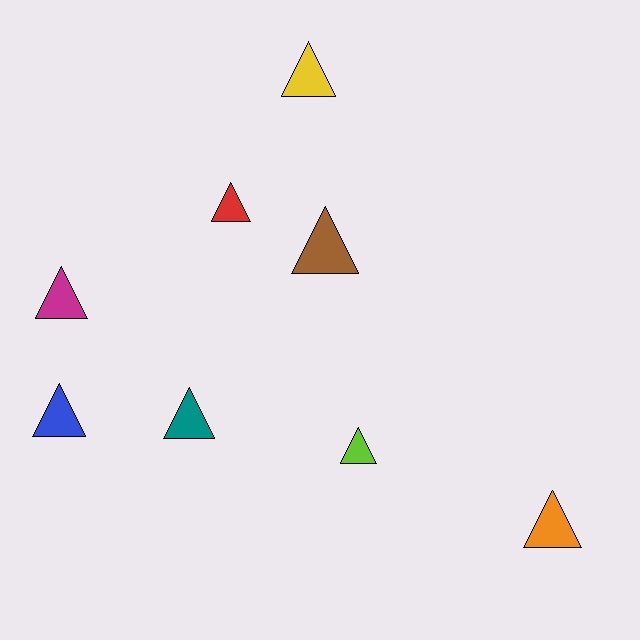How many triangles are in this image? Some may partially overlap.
There are 8 triangles.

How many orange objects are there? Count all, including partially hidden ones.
There is 1 orange object.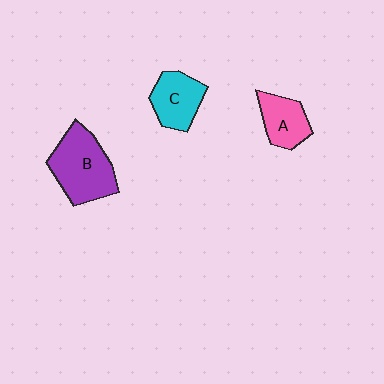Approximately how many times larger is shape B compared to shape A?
Approximately 1.8 times.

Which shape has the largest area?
Shape B (purple).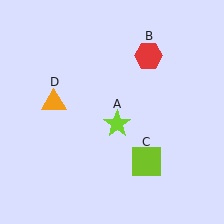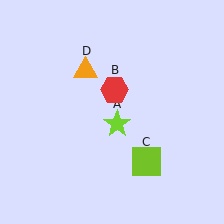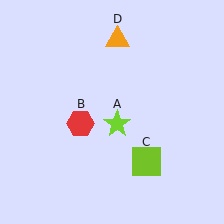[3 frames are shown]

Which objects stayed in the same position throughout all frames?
Lime star (object A) and lime square (object C) remained stationary.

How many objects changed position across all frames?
2 objects changed position: red hexagon (object B), orange triangle (object D).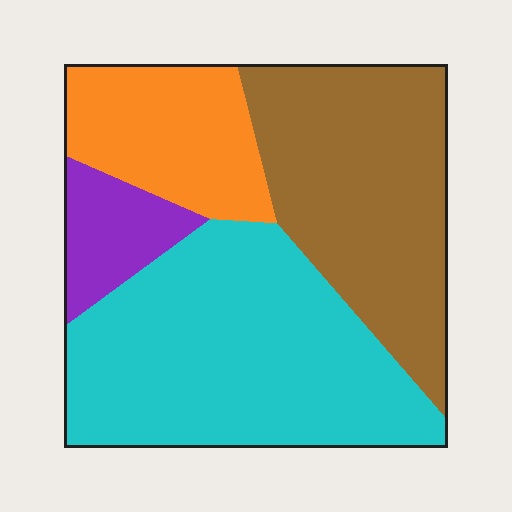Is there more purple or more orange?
Orange.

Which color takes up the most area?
Cyan, at roughly 40%.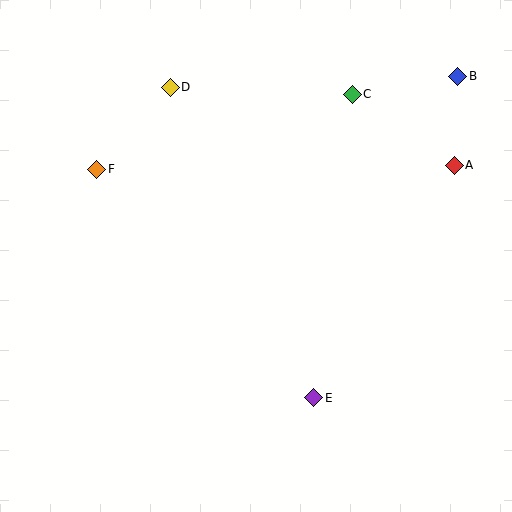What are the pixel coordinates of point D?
Point D is at (170, 87).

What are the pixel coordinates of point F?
Point F is at (97, 169).